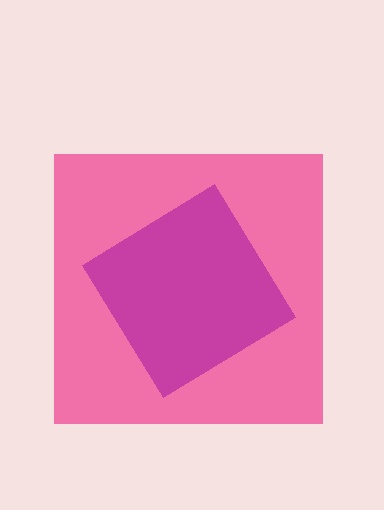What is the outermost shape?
The pink square.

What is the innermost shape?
The magenta diamond.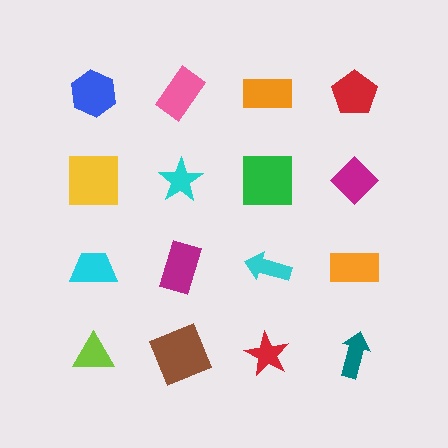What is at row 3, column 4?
An orange rectangle.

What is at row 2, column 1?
A yellow square.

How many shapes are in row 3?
4 shapes.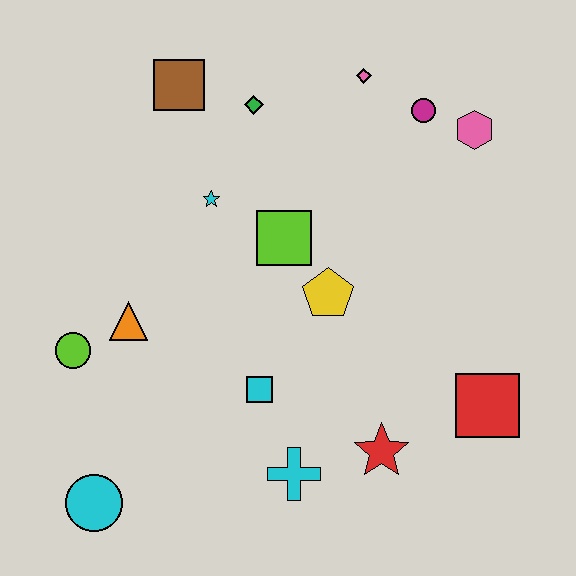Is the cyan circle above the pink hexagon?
No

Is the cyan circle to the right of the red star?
No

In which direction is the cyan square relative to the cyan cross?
The cyan square is above the cyan cross.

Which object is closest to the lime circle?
The orange triangle is closest to the lime circle.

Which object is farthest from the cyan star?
The red square is farthest from the cyan star.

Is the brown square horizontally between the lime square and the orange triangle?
Yes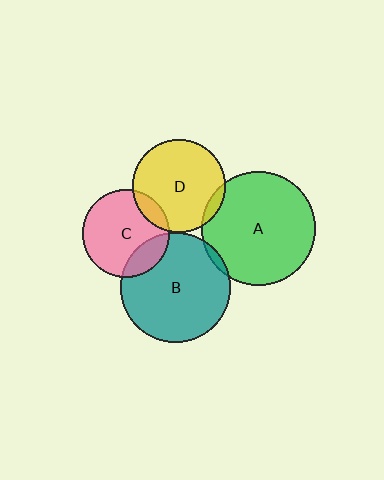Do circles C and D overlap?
Yes.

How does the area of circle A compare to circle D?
Approximately 1.5 times.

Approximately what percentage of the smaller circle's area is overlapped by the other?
Approximately 10%.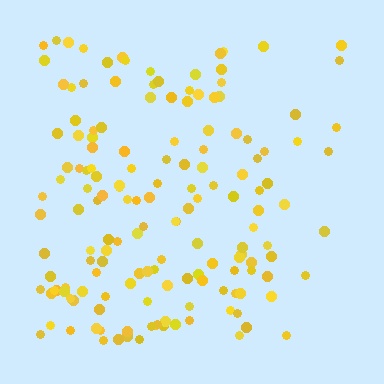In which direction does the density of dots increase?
From right to left, with the left side densest.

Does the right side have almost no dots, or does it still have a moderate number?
Still a moderate number, just noticeably fewer than the left.